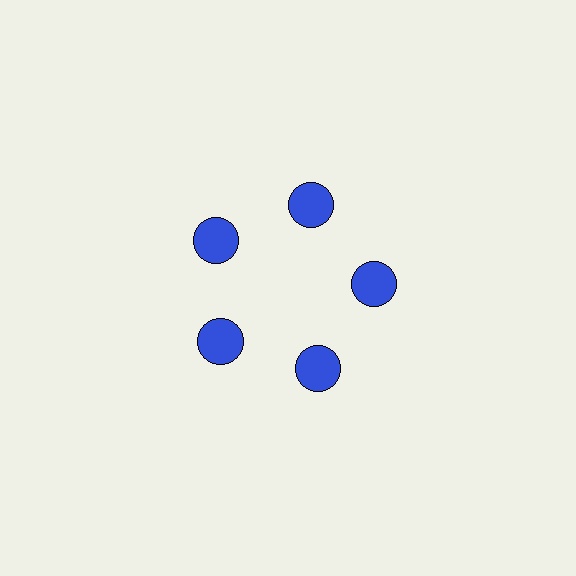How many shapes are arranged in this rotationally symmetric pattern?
There are 5 shapes, arranged in 5 groups of 1.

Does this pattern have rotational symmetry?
Yes, this pattern has 5-fold rotational symmetry. It looks the same after rotating 72 degrees around the center.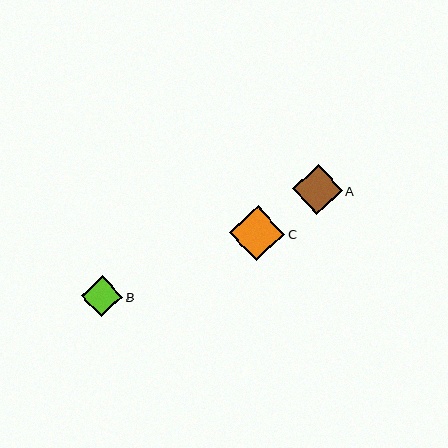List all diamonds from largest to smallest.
From largest to smallest: C, A, B.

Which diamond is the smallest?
Diamond B is the smallest with a size of approximately 41 pixels.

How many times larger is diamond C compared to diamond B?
Diamond C is approximately 1.3 times the size of diamond B.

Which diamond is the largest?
Diamond C is the largest with a size of approximately 55 pixels.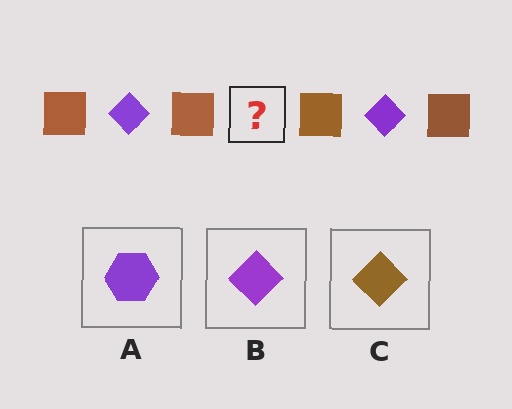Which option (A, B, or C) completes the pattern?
B.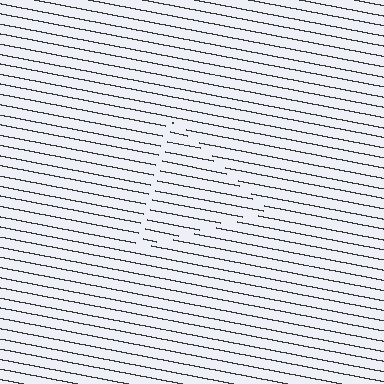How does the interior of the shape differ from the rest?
The interior of the shape contains the same grating, shifted by half a period — the contour is defined by the phase discontinuity where line-ends from the inner and outer gratings abut.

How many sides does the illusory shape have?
3 sides — the line-ends trace a triangle.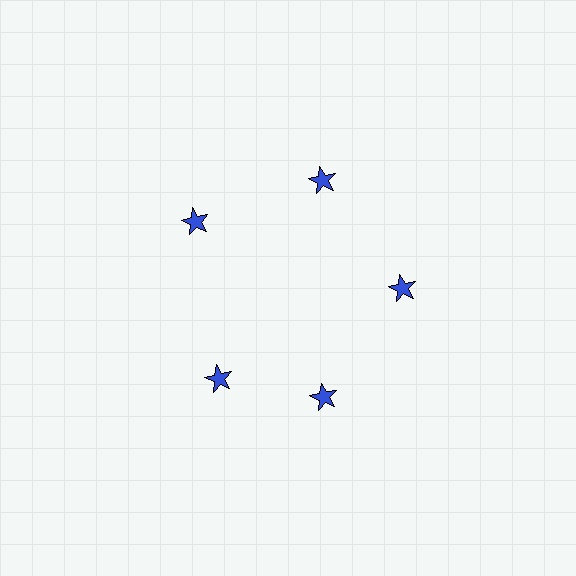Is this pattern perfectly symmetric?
No. The 5 blue stars are arranged in a ring, but one element near the 8 o'clock position is rotated out of alignment along the ring, breaking the 5-fold rotational symmetry.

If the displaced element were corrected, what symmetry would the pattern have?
It would have 5-fold rotational symmetry — the pattern would map onto itself every 72 degrees.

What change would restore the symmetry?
The symmetry would be restored by rotating it back into even spacing with its neighbors so that all 5 stars sit at equal angles and equal distance from the center.